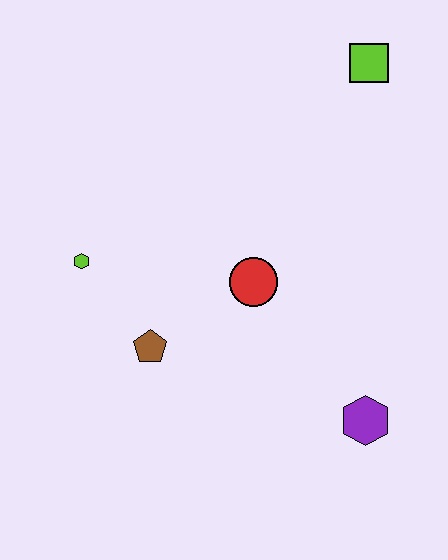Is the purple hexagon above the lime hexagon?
No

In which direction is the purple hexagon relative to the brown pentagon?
The purple hexagon is to the right of the brown pentagon.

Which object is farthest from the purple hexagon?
The lime square is farthest from the purple hexagon.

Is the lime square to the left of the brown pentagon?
No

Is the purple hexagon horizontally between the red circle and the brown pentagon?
No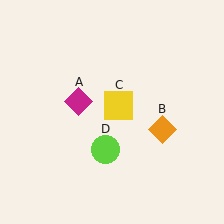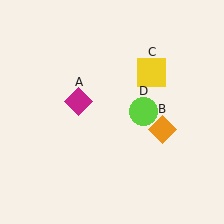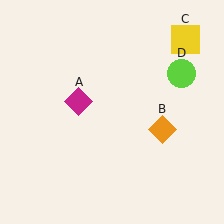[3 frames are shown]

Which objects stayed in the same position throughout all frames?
Magenta diamond (object A) and orange diamond (object B) remained stationary.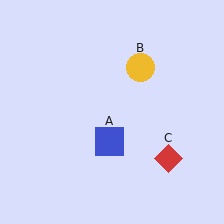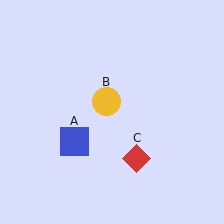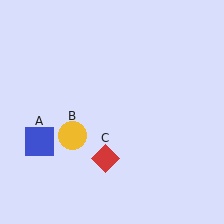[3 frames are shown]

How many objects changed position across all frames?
3 objects changed position: blue square (object A), yellow circle (object B), red diamond (object C).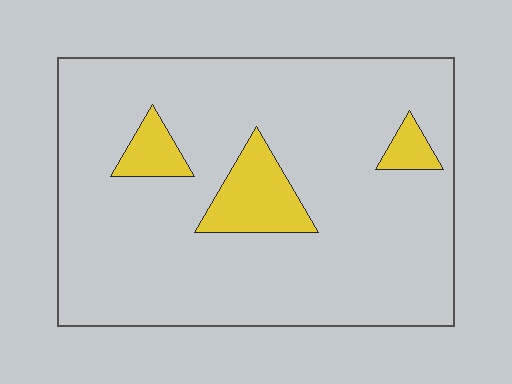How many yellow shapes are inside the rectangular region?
3.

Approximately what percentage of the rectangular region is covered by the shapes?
Approximately 10%.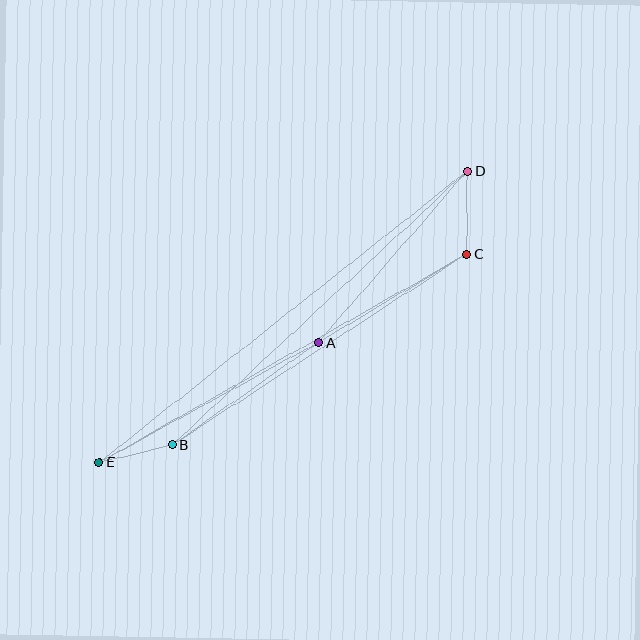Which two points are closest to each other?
Points B and E are closest to each other.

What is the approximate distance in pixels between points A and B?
The distance between A and B is approximately 178 pixels.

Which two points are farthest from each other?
Points D and E are farthest from each other.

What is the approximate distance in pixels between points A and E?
The distance between A and E is approximately 249 pixels.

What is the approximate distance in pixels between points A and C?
The distance between A and C is approximately 173 pixels.